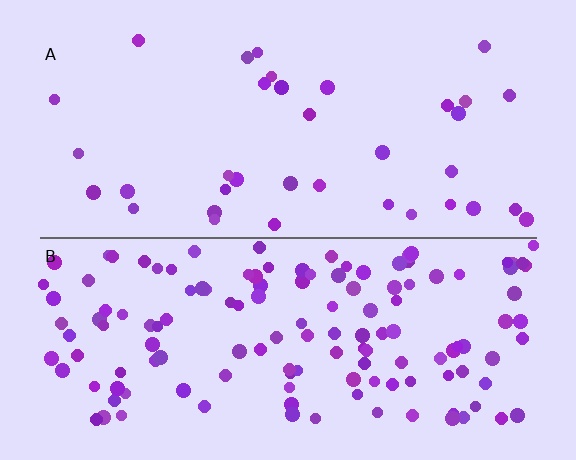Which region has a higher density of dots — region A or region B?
B (the bottom).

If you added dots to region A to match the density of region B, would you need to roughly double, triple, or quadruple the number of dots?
Approximately quadruple.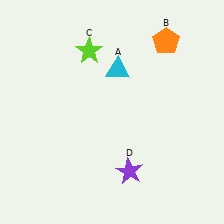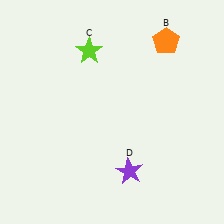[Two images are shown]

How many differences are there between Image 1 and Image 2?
There is 1 difference between the two images.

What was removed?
The cyan triangle (A) was removed in Image 2.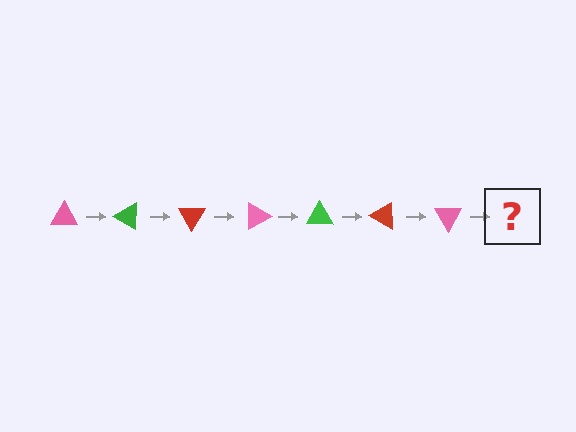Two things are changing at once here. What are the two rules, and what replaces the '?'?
The two rules are that it rotates 30 degrees each step and the color cycles through pink, green, and red. The '?' should be a green triangle, rotated 210 degrees from the start.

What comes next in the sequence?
The next element should be a green triangle, rotated 210 degrees from the start.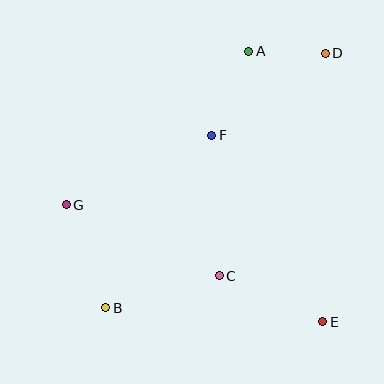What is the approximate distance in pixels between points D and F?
The distance between D and F is approximately 140 pixels.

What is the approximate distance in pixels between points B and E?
The distance between B and E is approximately 217 pixels.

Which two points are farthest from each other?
Points B and D are farthest from each other.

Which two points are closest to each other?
Points A and D are closest to each other.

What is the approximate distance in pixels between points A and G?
The distance between A and G is approximately 238 pixels.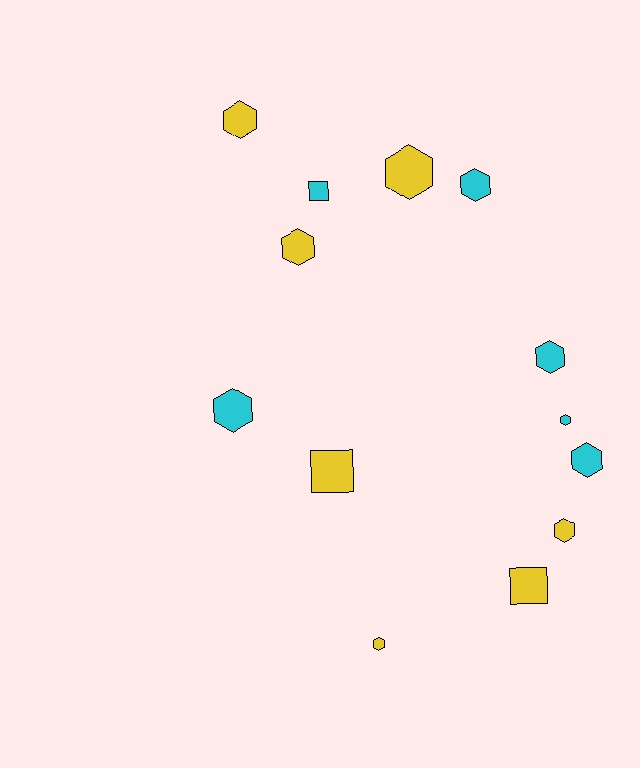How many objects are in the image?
There are 13 objects.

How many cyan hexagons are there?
There are 5 cyan hexagons.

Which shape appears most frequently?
Hexagon, with 10 objects.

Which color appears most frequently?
Yellow, with 7 objects.